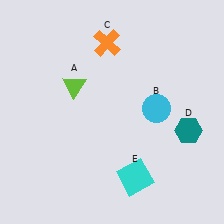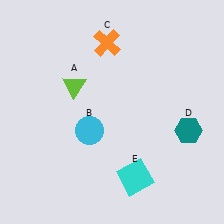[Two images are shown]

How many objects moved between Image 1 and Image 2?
1 object moved between the two images.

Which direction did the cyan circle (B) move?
The cyan circle (B) moved left.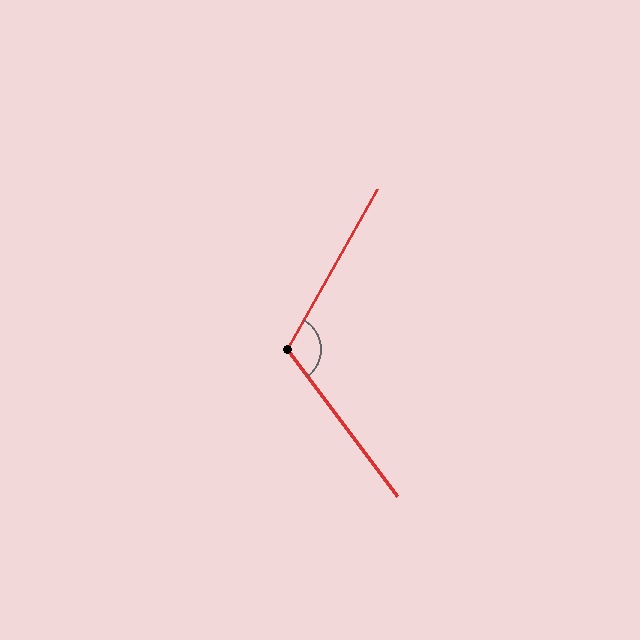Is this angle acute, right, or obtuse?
It is obtuse.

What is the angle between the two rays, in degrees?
Approximately 114 degrees.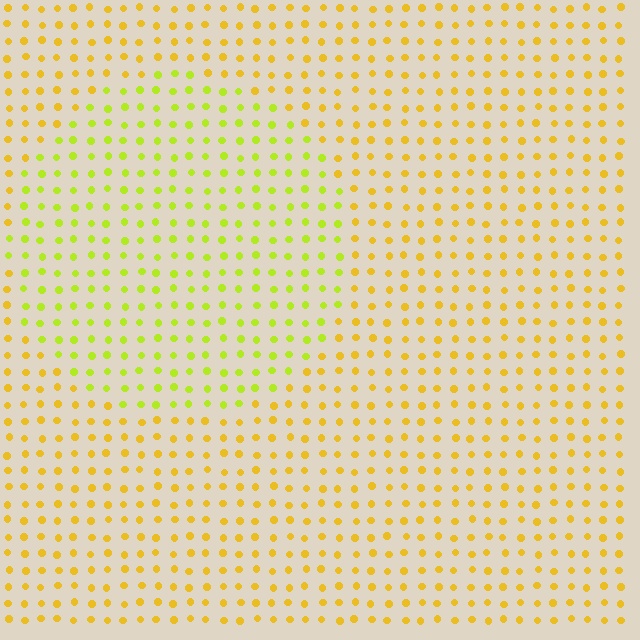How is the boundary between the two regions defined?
The boundary is defined purely by a slight shift in hue (about 31 degrees). Spacing, size, and orientation are identical on both sides.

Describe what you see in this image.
The image is filled with small yellow elements in a uniform arrangement. A circle-shaped region is visible where the elements are tinted to a slightly different hue, forming a subtle color boundary.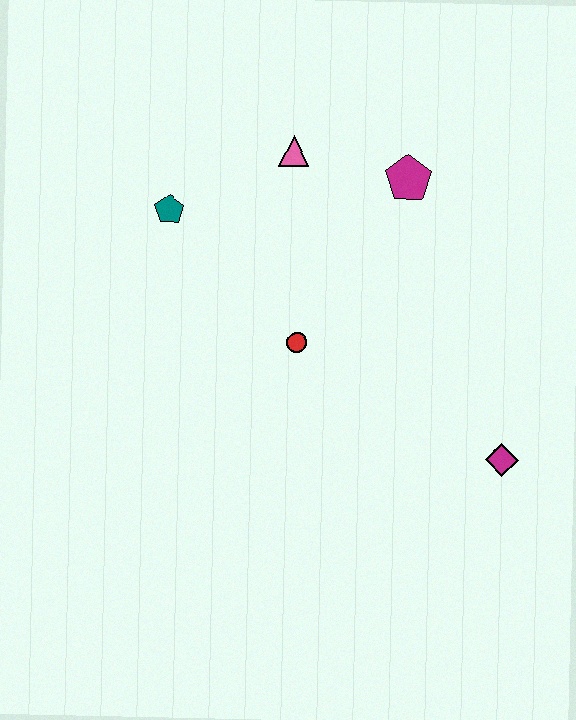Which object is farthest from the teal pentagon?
The magenta diamond is farthest from the teal pentagon.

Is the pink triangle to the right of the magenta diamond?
No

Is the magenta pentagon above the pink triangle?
No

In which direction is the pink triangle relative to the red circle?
The pink triangle is above the red circle.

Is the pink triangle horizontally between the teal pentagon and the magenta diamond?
Yes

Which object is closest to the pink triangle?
The magenta pentagon is closest to the pink triangle.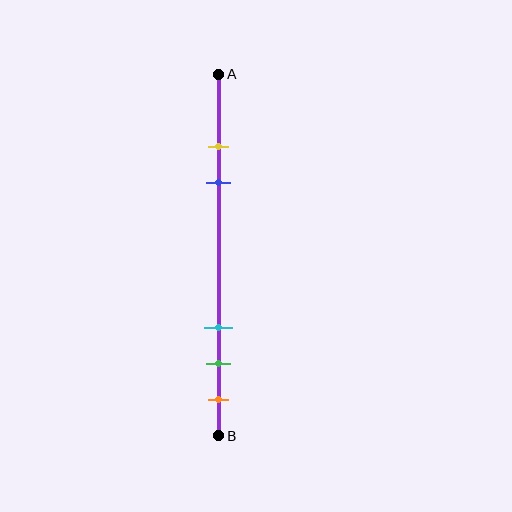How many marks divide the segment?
There are 5 marks dividing the segment.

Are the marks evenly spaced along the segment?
No, the marks are not evenly spaced.